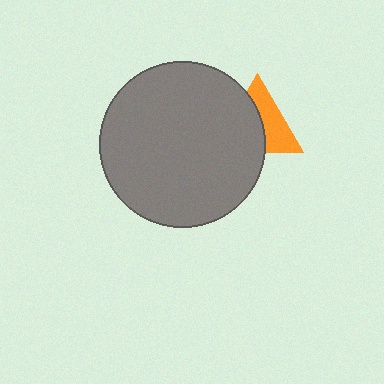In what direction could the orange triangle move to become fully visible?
The orange triangle could move right. That would shift it out from behind the gray circle entirely.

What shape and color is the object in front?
The object in front is a gray circle.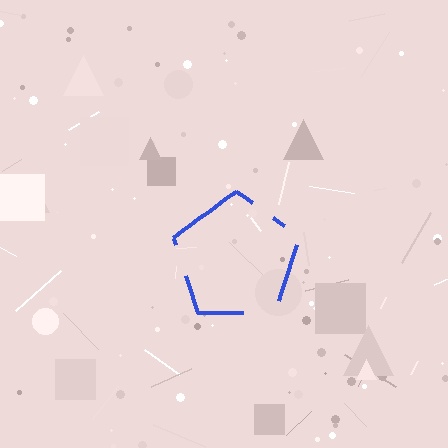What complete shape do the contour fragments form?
The contour fragments form a pentagon.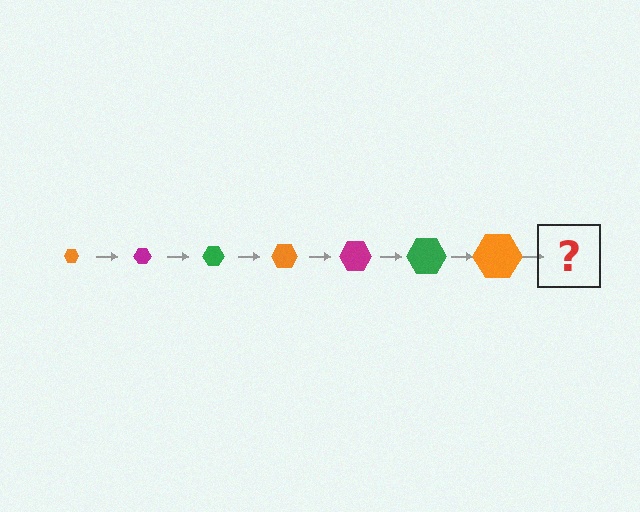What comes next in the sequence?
The next element should be a magenta hexagon, larger than the previous one.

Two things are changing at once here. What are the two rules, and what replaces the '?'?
The two rules are that the hexagon grows larger each step and the color cycles through orange, magenta, and green. The '?' should be a magenta hexagon, larger than the previous one.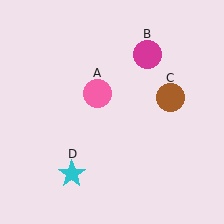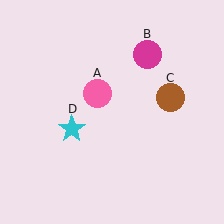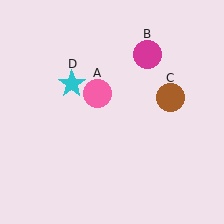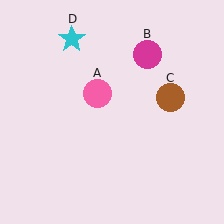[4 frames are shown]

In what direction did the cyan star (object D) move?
The cyan star (object D) moved up.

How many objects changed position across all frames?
1 object changed position: cyan star (object D).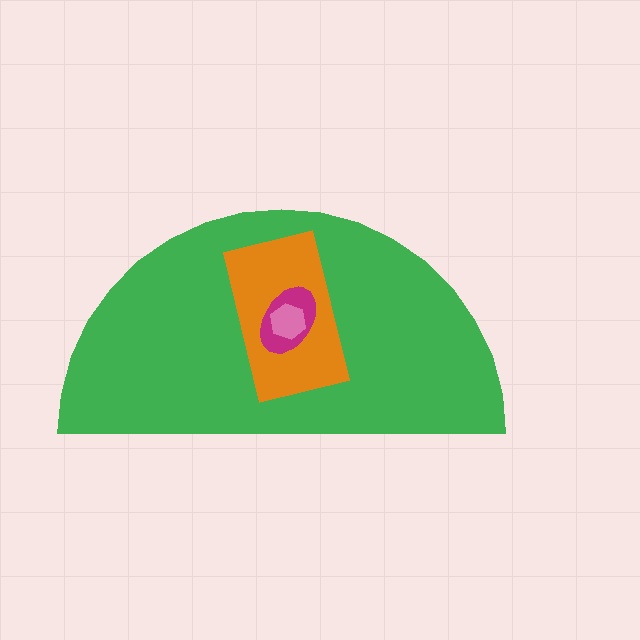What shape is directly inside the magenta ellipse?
The pink hexagon.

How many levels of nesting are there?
4.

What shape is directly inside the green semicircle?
The orange rectangle.